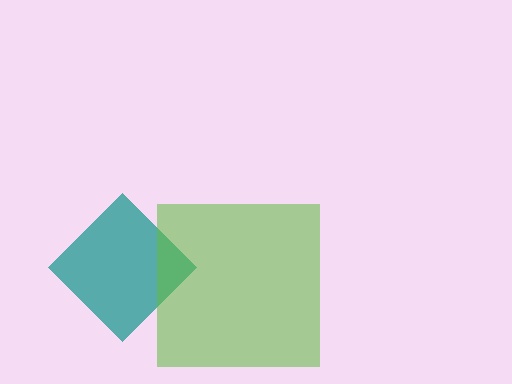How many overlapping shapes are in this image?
There are 2 overlapping shapes in the image.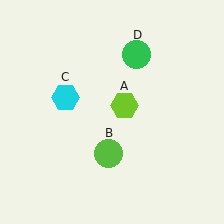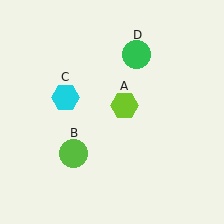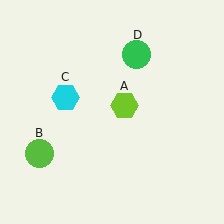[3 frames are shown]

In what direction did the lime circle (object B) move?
The lime circle (object B) moved left.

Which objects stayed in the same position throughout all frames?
Lime hexagon (object A) and cyan hexagon (object C) and green circle (object D) remained stationary.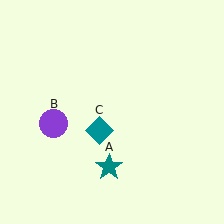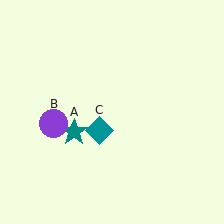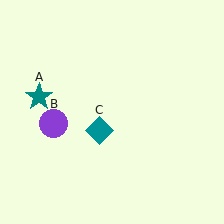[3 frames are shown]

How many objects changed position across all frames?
1 object changed position: teal star (object A).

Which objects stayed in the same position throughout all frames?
Purple circle (object B) and teal diamond (object C) remained stationary.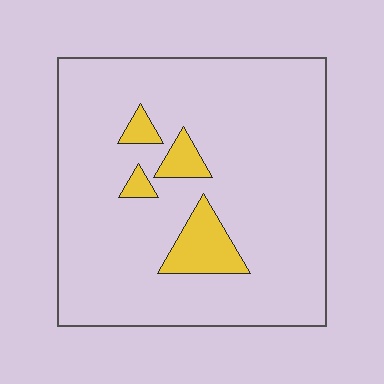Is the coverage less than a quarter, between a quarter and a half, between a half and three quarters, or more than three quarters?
Less than a quarter.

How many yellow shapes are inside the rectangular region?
4.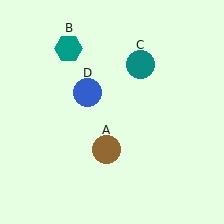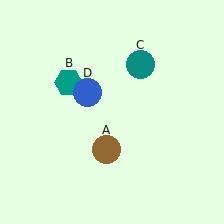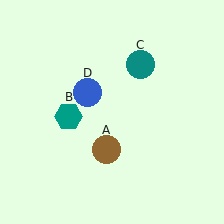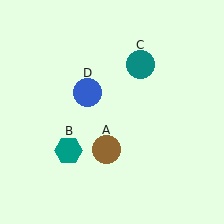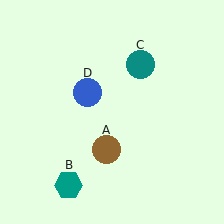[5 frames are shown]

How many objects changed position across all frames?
1 object changed position: teal hexagon (object B).